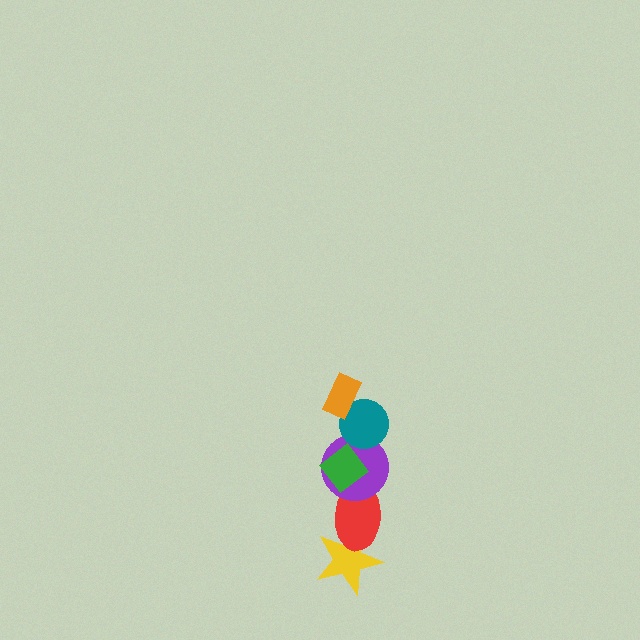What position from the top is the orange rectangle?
The orange rectangle is 1st from the top.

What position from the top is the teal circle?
The teal circle is 2nd from the top.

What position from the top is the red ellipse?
The red ellipse is 5th from the top.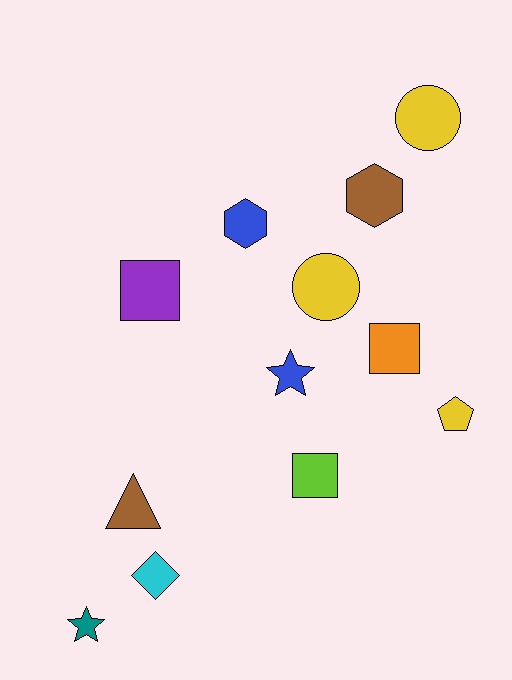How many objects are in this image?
There are 12 objects.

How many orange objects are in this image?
There is 1 orange object.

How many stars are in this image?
There are 2 stars.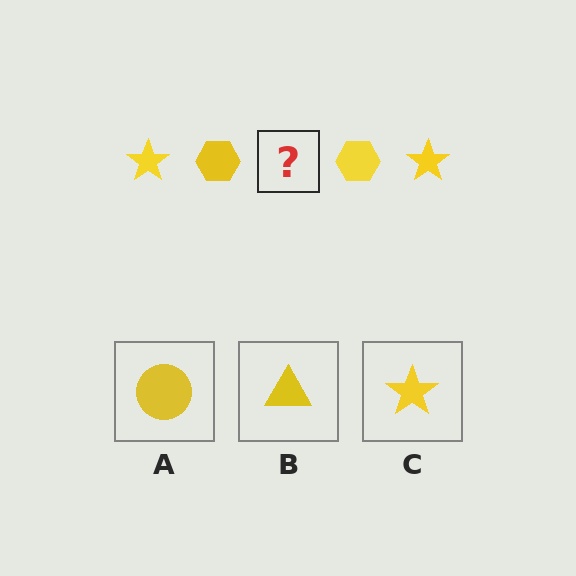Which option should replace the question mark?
Option C.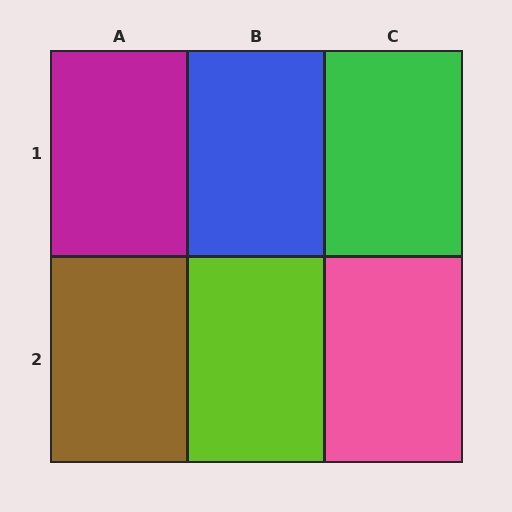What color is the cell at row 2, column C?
Pink.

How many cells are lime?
1 cell is lime.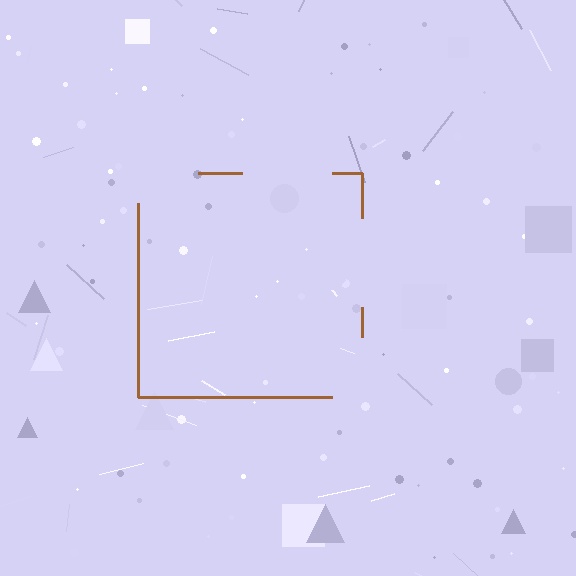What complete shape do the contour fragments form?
The contour fragments form a square.